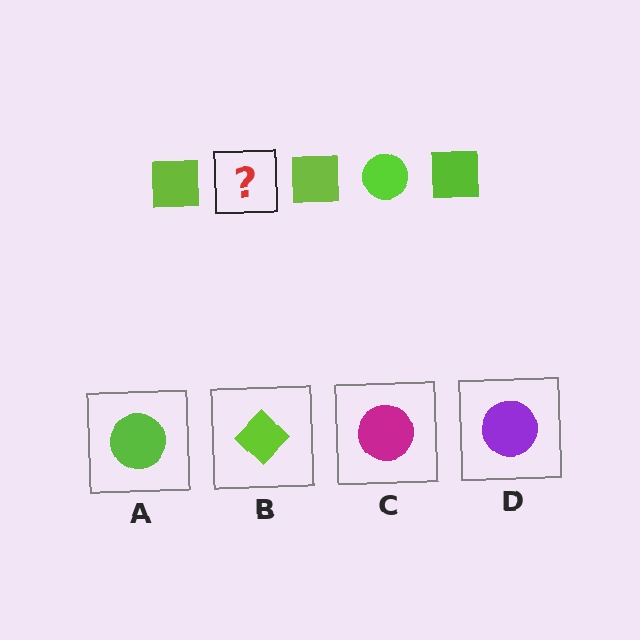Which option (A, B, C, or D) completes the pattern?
A.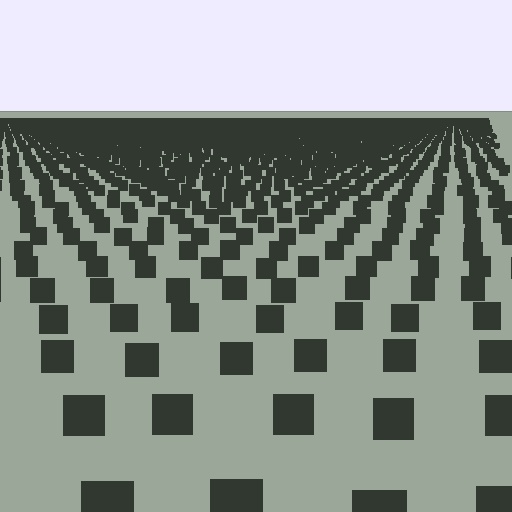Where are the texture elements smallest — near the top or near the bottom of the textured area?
Near the top.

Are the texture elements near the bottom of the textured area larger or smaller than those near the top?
Larger. Near the bottom, elements are closer to the viewer and appear at a bigger on-screen size.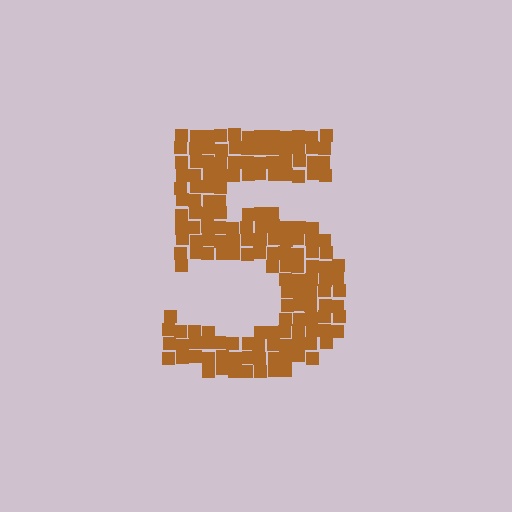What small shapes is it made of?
It is made of small squares.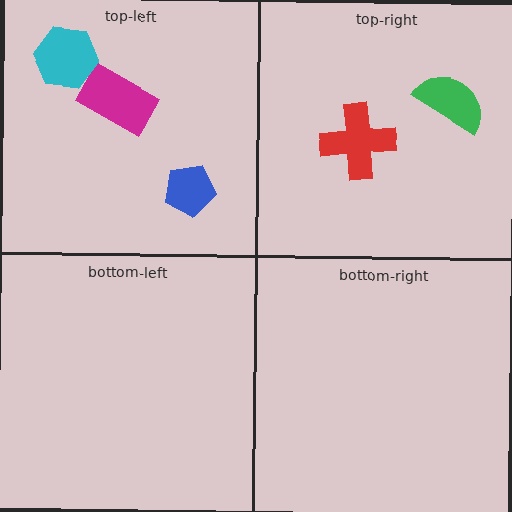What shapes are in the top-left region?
The magenta rectangle, the blue pentagon, the cyan hexagon.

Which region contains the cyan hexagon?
The top-left region.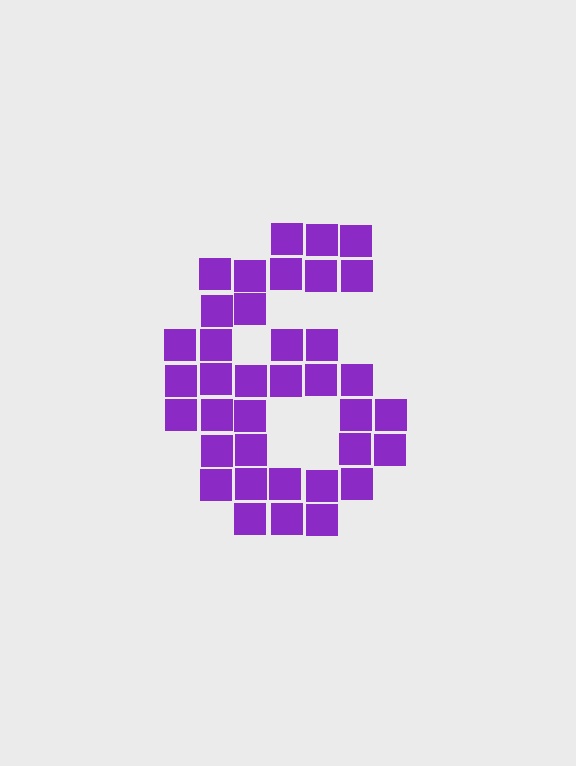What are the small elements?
The small elements are squares.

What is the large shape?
The large shape is the digit 6.